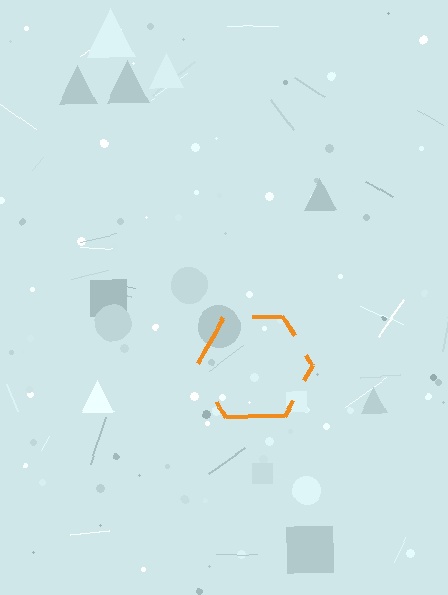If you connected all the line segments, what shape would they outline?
They would outline a hexagon.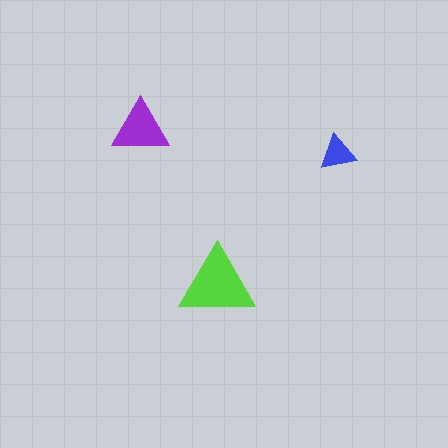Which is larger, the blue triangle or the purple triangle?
The purple one.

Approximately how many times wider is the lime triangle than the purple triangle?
About 1.5 times wider.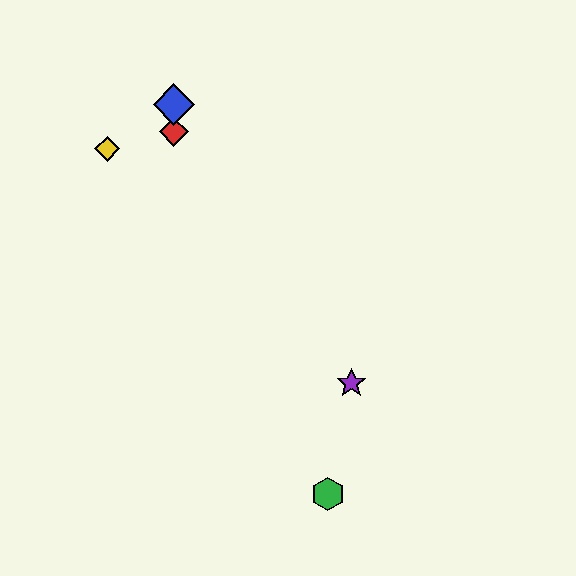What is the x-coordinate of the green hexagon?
The green hexagon is at x≈328.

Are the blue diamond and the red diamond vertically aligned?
Yes, both are at x≈174.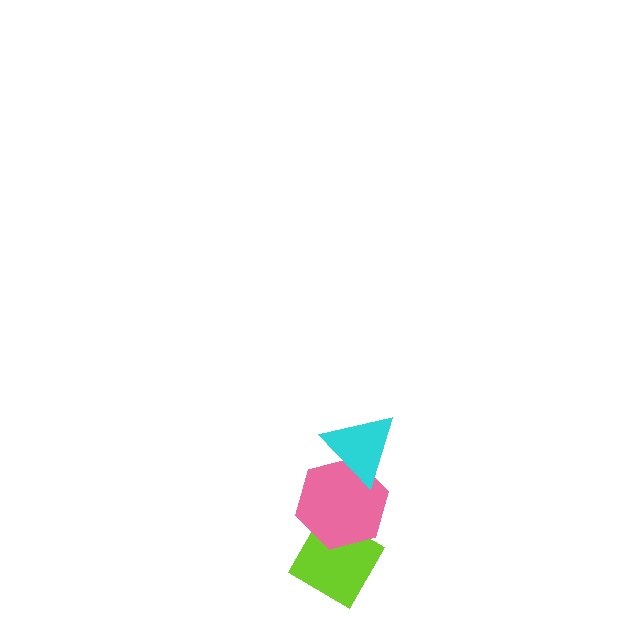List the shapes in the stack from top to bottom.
From top to bottom: the cyan triangle, the pink hexagon, the lime diamond.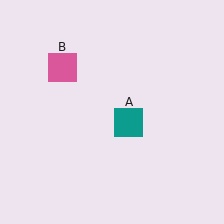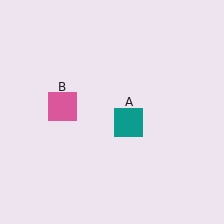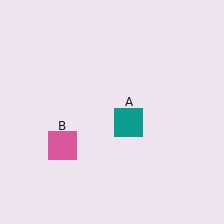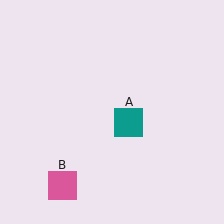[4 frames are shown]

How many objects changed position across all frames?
1 object changed position: pink square (object B).